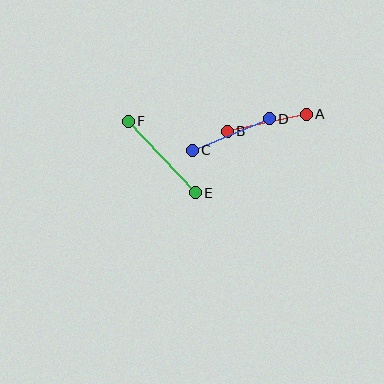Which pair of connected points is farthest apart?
Points E and F are farthest apart.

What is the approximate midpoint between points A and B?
The midpoint is at approximately (267, 123) pixels.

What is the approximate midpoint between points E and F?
The midpoint is at approximately (162, 157) pixels.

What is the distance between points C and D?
The distance is approximately 83 pixels.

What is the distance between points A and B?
The distance is approximately 81 pixels.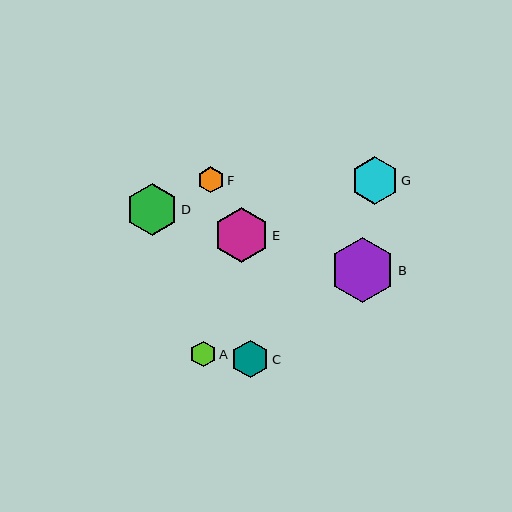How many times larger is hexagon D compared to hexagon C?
Hexagon D is approximately 1.4 times the size of hexagon C.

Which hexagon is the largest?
Hexagon B is the largest with a size of approximately 65 pixels.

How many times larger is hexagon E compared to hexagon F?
Hexagon E is approximately 2.1 times the size of hexagon F.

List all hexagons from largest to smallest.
From largest to smallest: B, E, D, G, C, F, A.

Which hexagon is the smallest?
Hexagon A is the smallest with a size of approximately 26 pixels.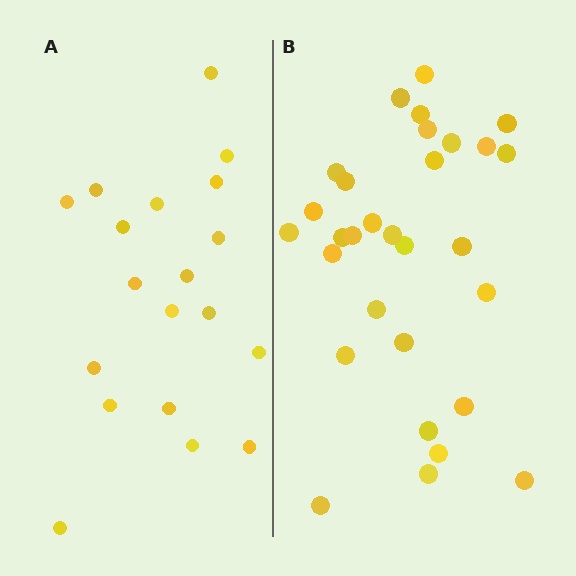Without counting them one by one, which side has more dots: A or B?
Region B (the right region) has more dots.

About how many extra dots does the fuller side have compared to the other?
Region B has roughly 12 or so more dots than region A.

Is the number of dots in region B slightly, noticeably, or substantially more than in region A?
Region B has substantially more. The ratio is roughly 1.6 to 1.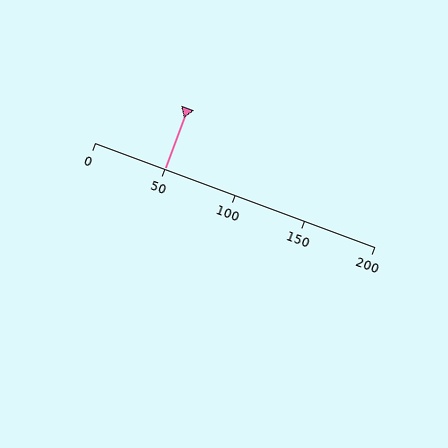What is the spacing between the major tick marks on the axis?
The major ticks are spaced 50 apart.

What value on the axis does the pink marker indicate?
The marker indicates approximately 50.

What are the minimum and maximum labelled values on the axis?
The axis runs from 0 to 200.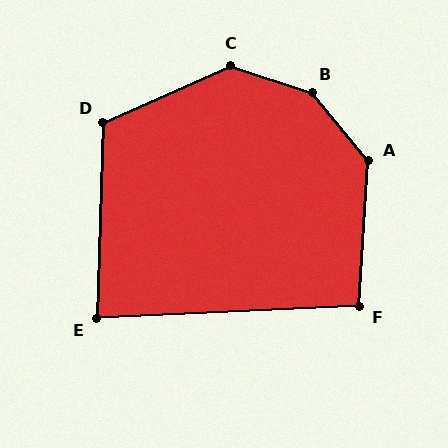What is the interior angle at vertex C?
Approximately 138 degrees (obtuse).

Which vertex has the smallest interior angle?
E, at approximately 86 degrees.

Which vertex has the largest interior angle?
B, at approximately 148 degrees.